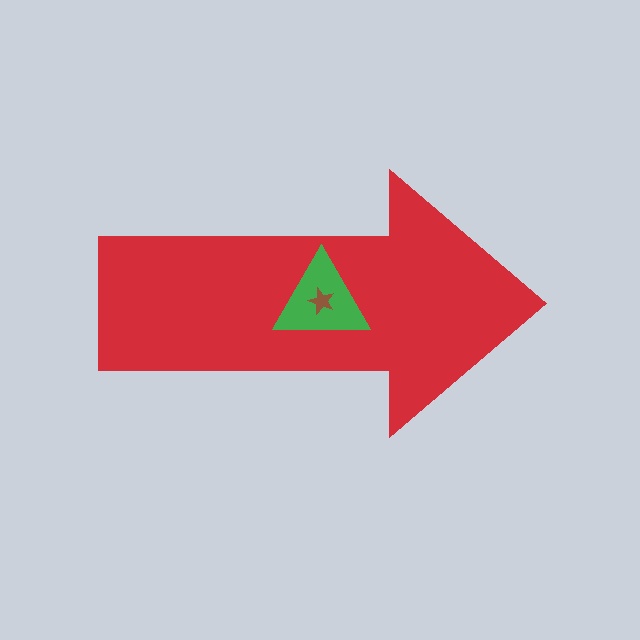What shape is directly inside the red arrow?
The green triangle.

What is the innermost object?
The brown star.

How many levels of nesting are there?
3.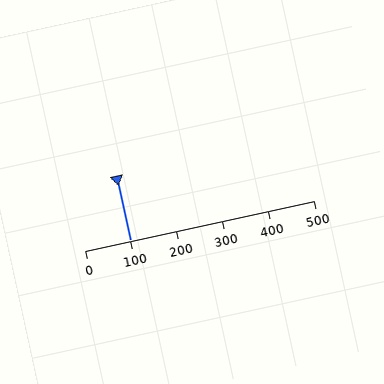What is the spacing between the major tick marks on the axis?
The major ticks are spaced 100 apart.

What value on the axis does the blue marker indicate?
The marker indicates approximately 100.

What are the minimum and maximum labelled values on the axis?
The axis runs from 0 to 500.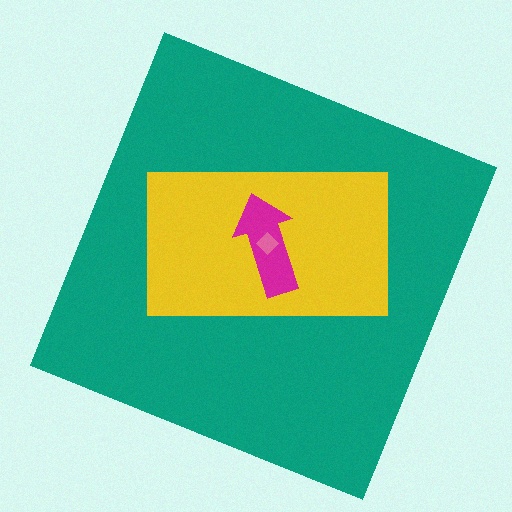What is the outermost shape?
The teal square.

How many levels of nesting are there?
4.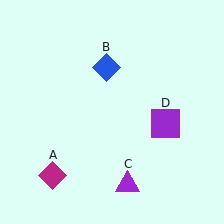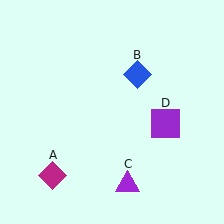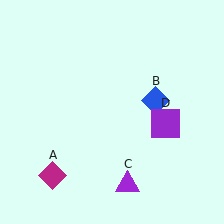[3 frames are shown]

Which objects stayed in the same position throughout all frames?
Magenta diamond (object A) and purple triangle (object C) and purple square (object D) remained stationary.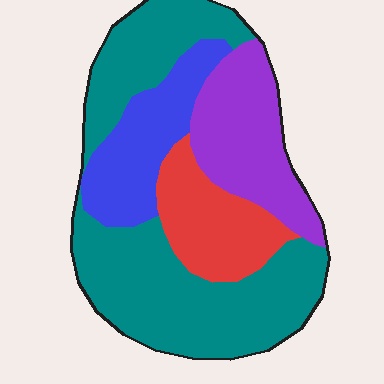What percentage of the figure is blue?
Blue covers about 15% of the figure.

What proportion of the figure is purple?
Purple covers roughly 20% of the figure.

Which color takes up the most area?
Teal, at roughly 50%.